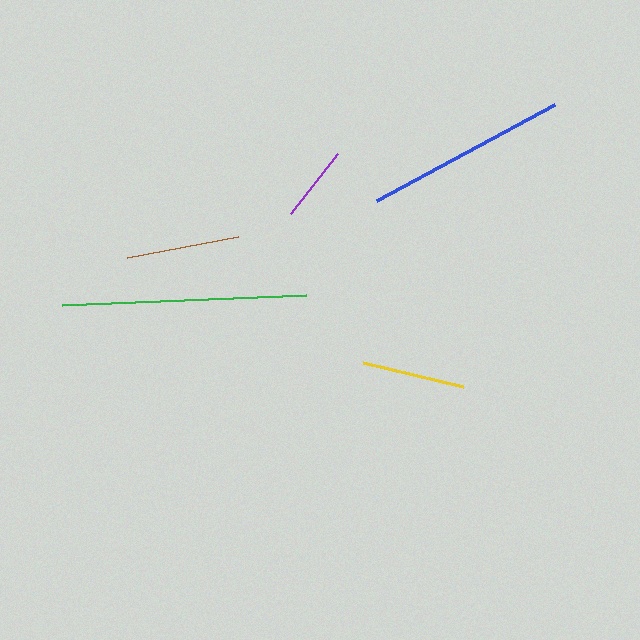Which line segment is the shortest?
The purple line is the shortest at approximately 76 pixels.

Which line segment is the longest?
The green line is the longest at approximately 244 pixels.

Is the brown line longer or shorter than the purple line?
The brown line is longer than the purple line.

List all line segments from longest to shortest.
From longest to shortest: green, blue, brown, yellow, purple.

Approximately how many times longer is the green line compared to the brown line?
The green line is approximately 2.2 times the length of the brown line.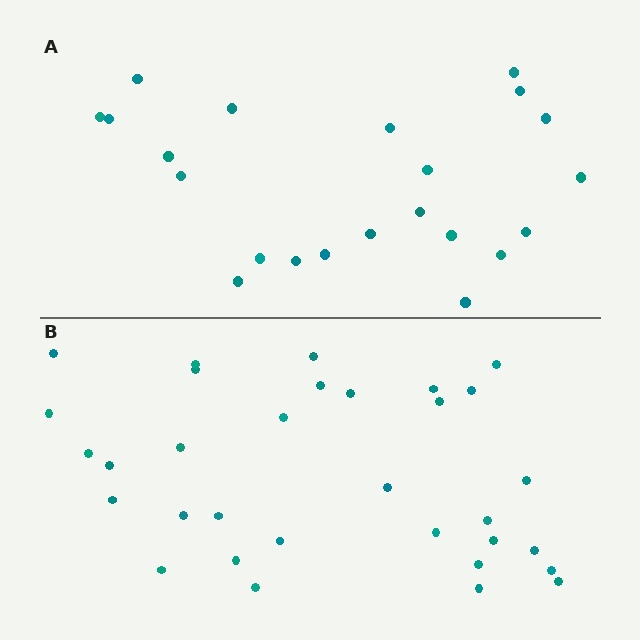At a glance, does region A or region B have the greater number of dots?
Region B (the bottom region) has more dots.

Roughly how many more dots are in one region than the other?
Region B has roughly 10 or so more dots than region A.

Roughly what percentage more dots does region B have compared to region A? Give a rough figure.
About 45% more.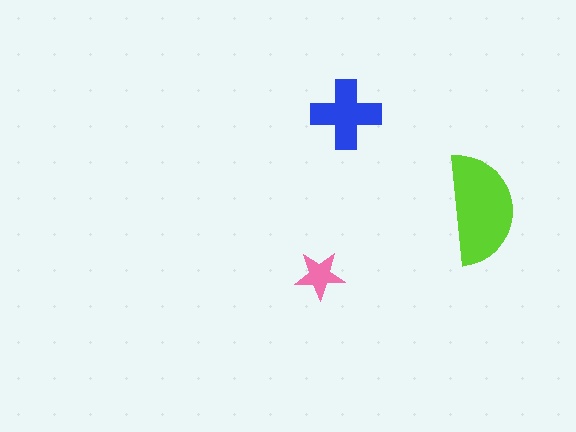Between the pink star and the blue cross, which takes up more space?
The blue cross.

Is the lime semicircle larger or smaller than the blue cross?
Larger.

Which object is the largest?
The lime semicircle.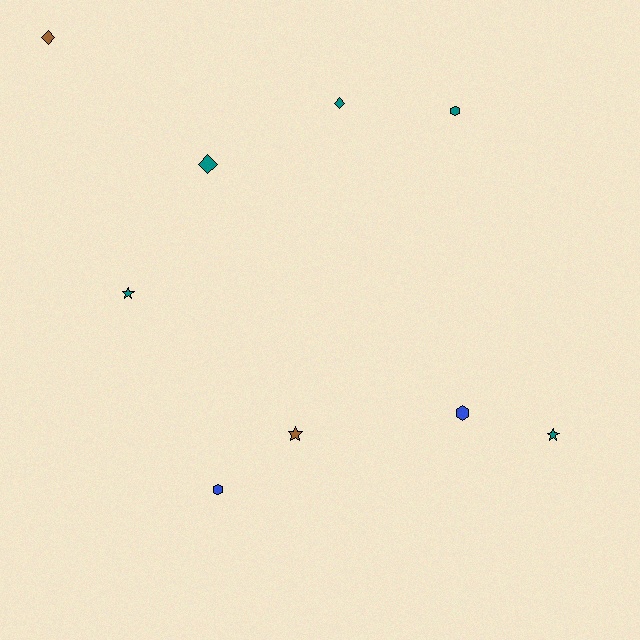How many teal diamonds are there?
There are 2 teal diamonds.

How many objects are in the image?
There are 9 objects.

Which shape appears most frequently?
Hexagon, with 3 objects.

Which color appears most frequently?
Teal, with 5 objects.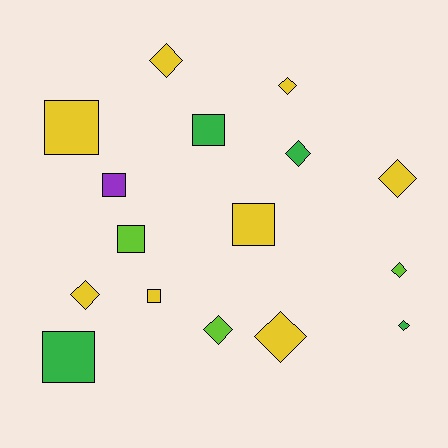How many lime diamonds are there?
There are 2 lime diamonds.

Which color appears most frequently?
Yellow, with 8 objects.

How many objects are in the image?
There are 16 objects.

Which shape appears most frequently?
Diamond, with 9 objects.